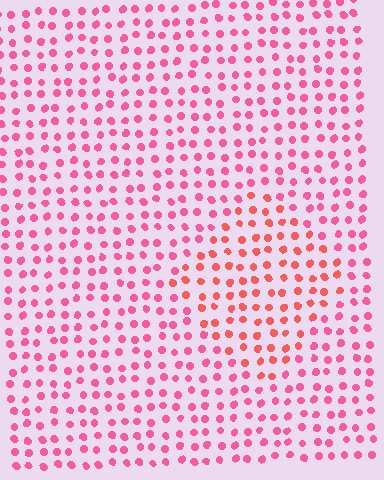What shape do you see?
I see a diamond.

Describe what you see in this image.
The image is filled with small pink elements in a uniform arrangement. A diamond-shaped region is visible where the elements are tinted to a slightly different hue, forming a subtle color boundary.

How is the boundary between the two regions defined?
The boundary is defined purely by a slight shift in hue (about 26 degrees). Spacing, size, and orientation are identical on both sides.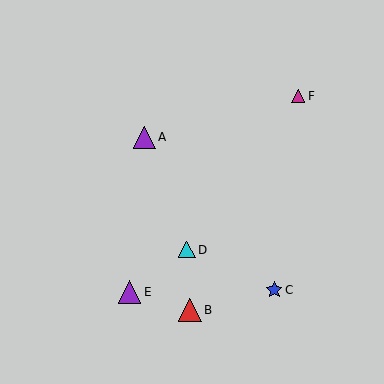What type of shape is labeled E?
Shape E is a purple triangle.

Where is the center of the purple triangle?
The center of the purple triangle is at (144, 137).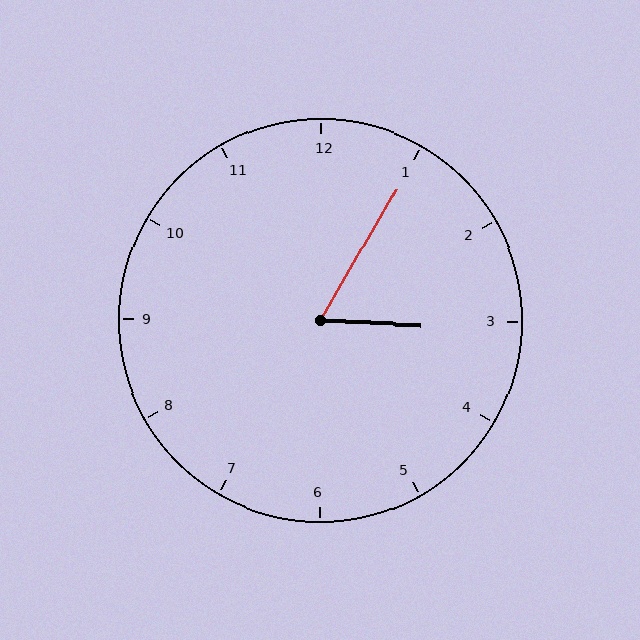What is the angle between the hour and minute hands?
Approximately 62 degrees.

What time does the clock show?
3:05.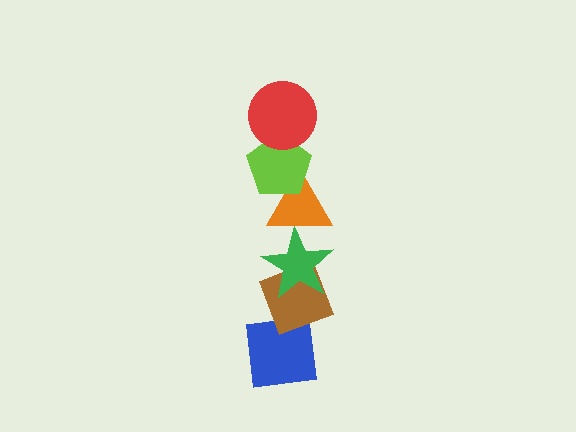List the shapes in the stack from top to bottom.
From top to bottom: the red circle, the lime pentagon, the orange triangle, the green star, the brown diamond, the blue square.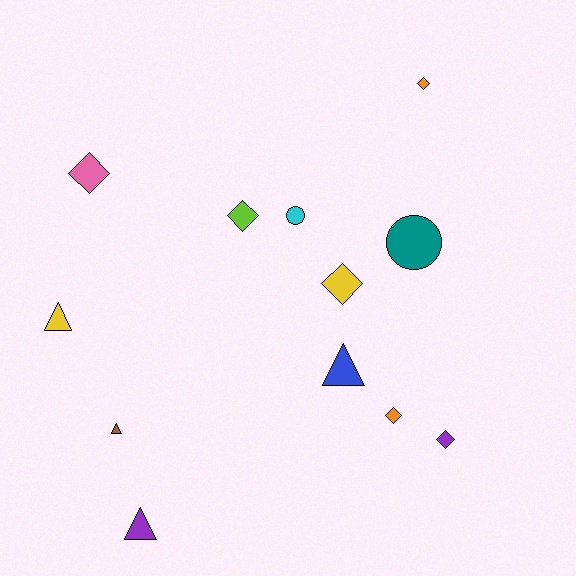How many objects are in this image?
There are 12 objects.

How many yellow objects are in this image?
There are 2 yellow objects.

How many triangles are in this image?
There are 4 triangles.